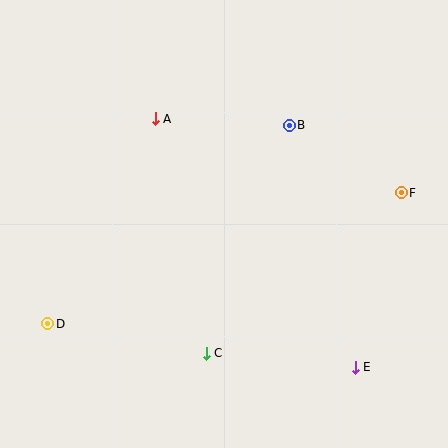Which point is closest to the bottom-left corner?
Point D is closest to the bottom-left corner.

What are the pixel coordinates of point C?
Point C is at (206, 353).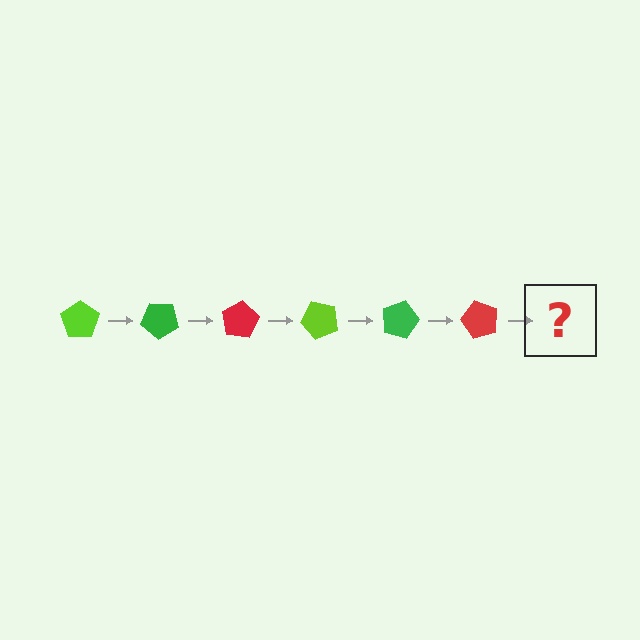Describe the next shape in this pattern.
It should be a lime pentagon, rotated 240 degrees from the start.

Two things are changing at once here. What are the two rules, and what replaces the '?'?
The two rules are that it rotates 40 degrees each step and the color cycles through lime, green, and red. The '?' should be a lime pentagon, rotated 240 degrees from the start.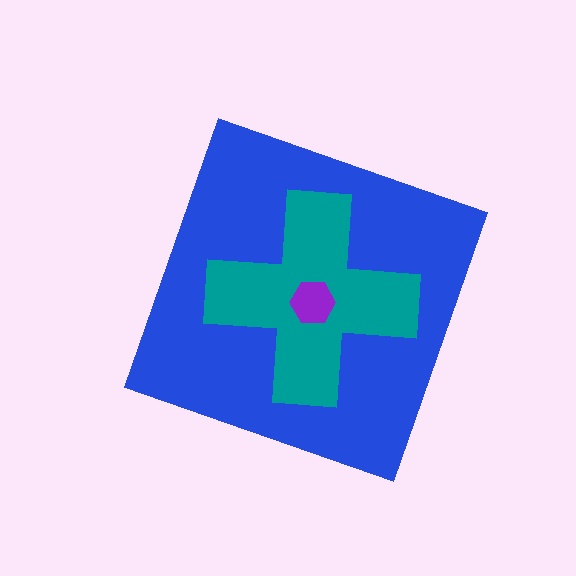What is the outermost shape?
The blue diamond.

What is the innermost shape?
The purple hexagon.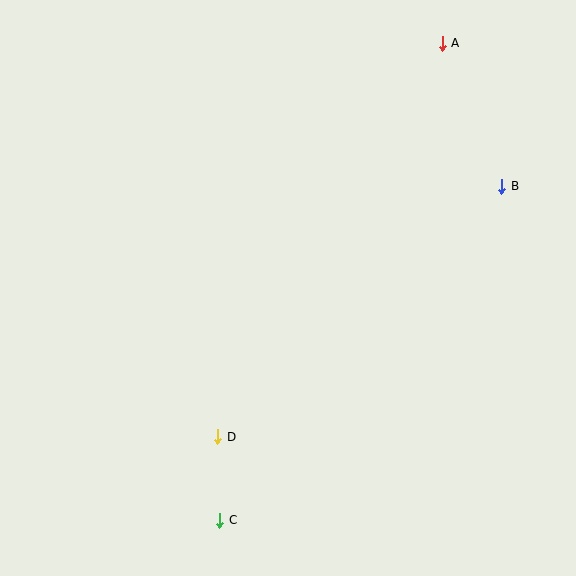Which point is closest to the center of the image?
Point D at (218, 437) is closest to the center.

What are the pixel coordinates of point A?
Point A is at (442, 43).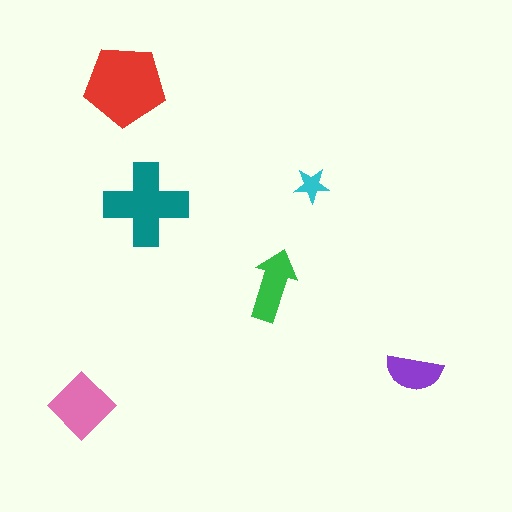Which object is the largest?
The red pentagon.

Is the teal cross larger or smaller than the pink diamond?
Larger.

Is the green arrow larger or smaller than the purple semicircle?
Larger.